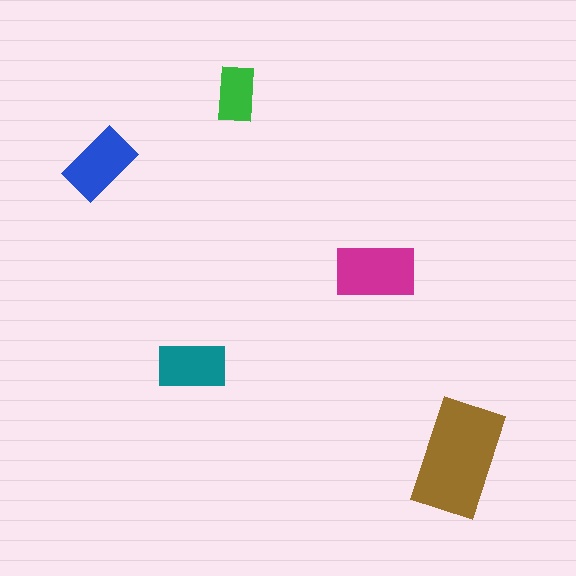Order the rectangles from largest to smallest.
the brown one, the magenta one, the blue one, the teal one, the green one.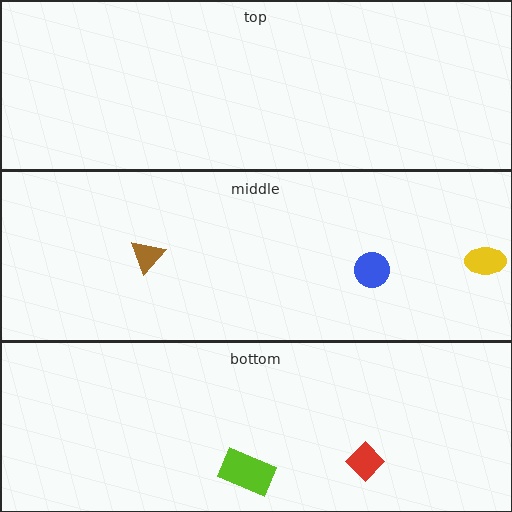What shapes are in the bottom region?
The red diamond, the lime rectangle.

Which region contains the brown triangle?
The middle region.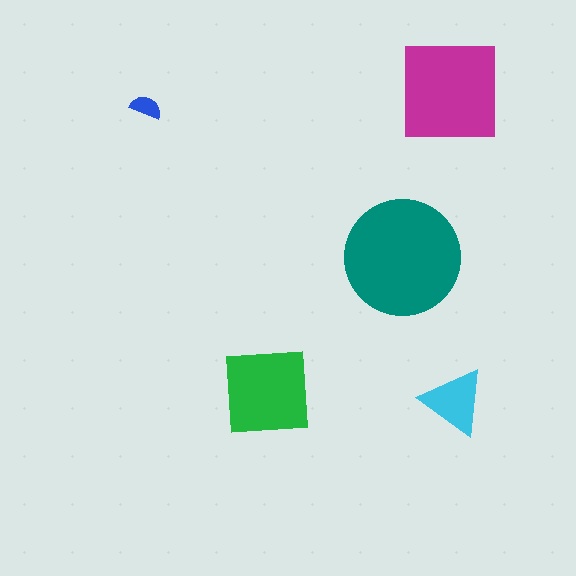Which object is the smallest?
The blue semicircle.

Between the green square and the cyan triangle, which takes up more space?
The green square.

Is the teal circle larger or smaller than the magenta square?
Larger.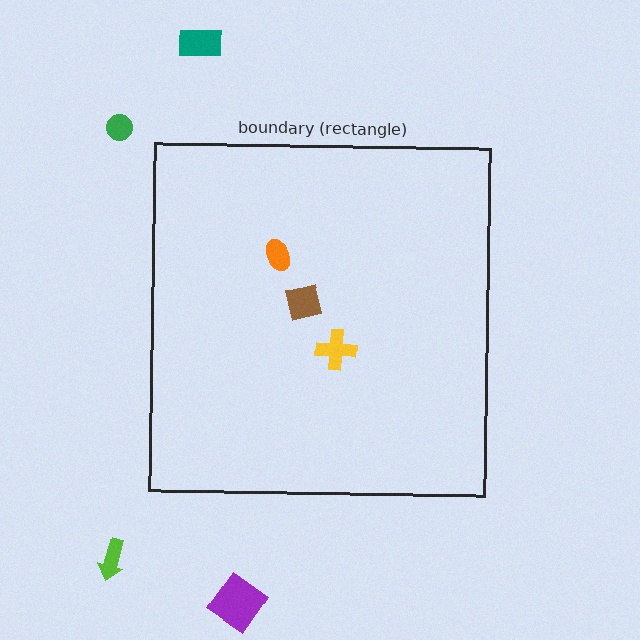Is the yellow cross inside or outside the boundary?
Inside.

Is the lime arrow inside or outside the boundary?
Outside.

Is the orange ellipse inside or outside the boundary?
Inside.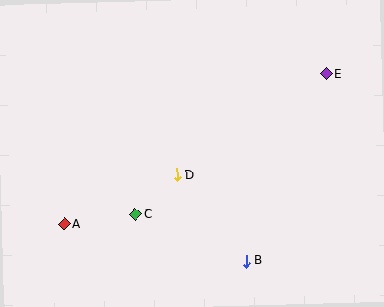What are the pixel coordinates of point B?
Point B is at (246, 261).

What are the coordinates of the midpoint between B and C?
The midpoint between B and C is at (191, 238).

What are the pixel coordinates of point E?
Point E is at (326, 74).